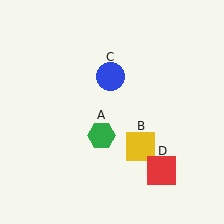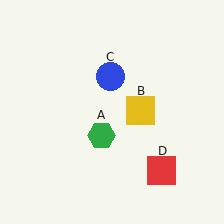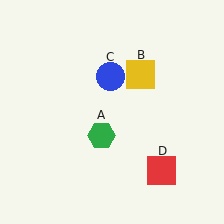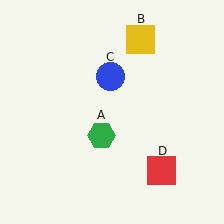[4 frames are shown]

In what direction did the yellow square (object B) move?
The yellow square (object B) moved up.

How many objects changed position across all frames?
1 object changed position: yellow square (object B).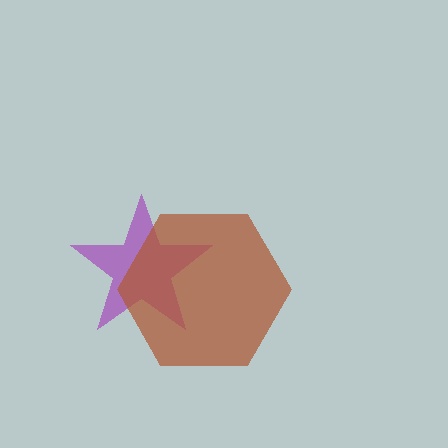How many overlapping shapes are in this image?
There are 2 overlapping shapes in the image.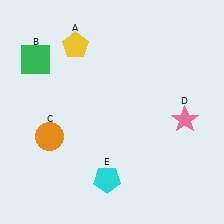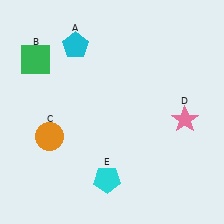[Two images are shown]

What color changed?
The pentagon (A) changed from yellow in Image 1 to cyan in Image 2.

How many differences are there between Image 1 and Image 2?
There is 1 difference between the two images.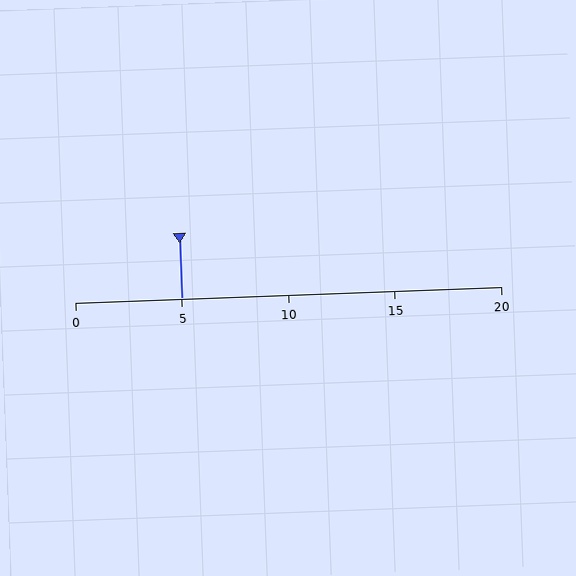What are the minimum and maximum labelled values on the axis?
The axis runs from 0 to 20.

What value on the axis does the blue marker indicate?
The marker indicates approximately 5.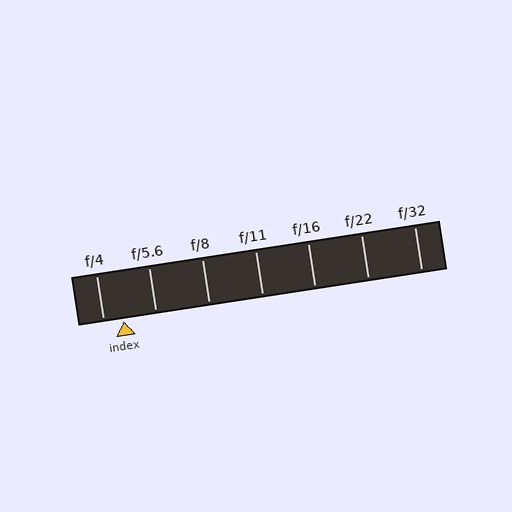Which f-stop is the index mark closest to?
The index mark is closest to f/4.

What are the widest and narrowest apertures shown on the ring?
The widest aperture shown is f/4 and the narrowest is f/32.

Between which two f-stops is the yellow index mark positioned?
The index mark is between f/4 and f/5.6.